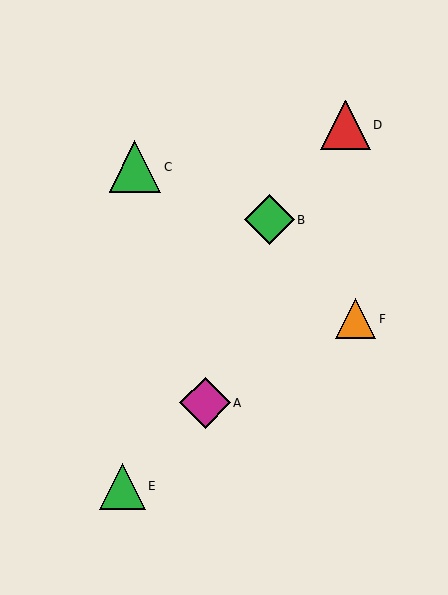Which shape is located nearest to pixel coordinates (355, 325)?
The orange triangle (labeled F) at (356, 319) is nearest to that location.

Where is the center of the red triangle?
The center of the red triangle is at (346, 125).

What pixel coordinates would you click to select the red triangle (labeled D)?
Click at (346, 125) to select the red triangle D.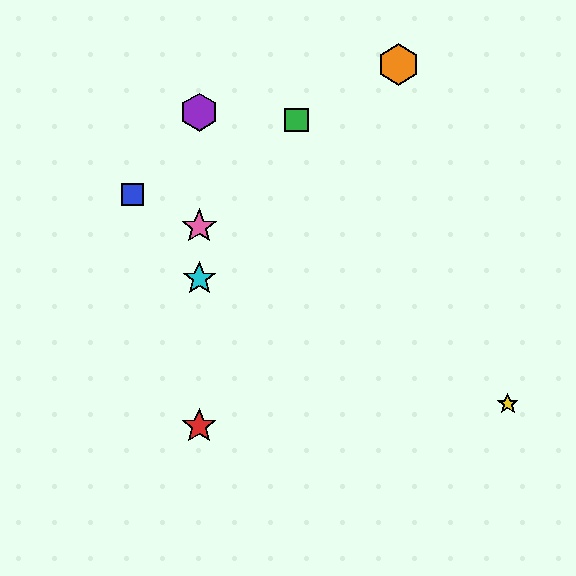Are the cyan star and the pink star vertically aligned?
Yes, both are at x≈199.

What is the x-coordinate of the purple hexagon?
The purple hexagon is at x≈199.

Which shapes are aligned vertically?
The red star, the purple hexagon, the cyan star, the pink star are aligned vertically.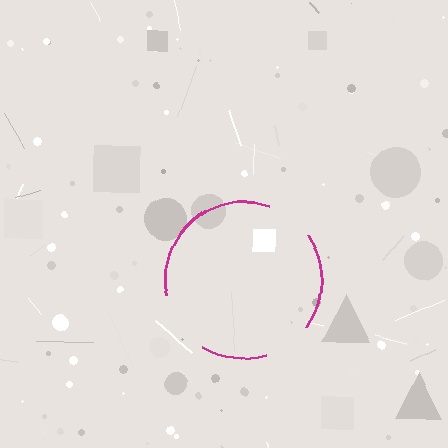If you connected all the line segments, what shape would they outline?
They would outline a circle.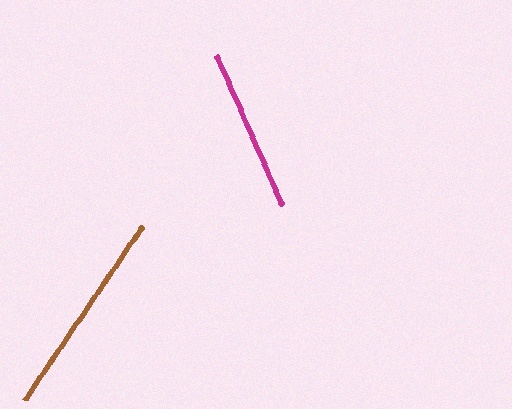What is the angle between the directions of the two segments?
Approximately 57 degrees.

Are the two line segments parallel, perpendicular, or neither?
Neither parallel nor perpendicular — they differ by about 57°.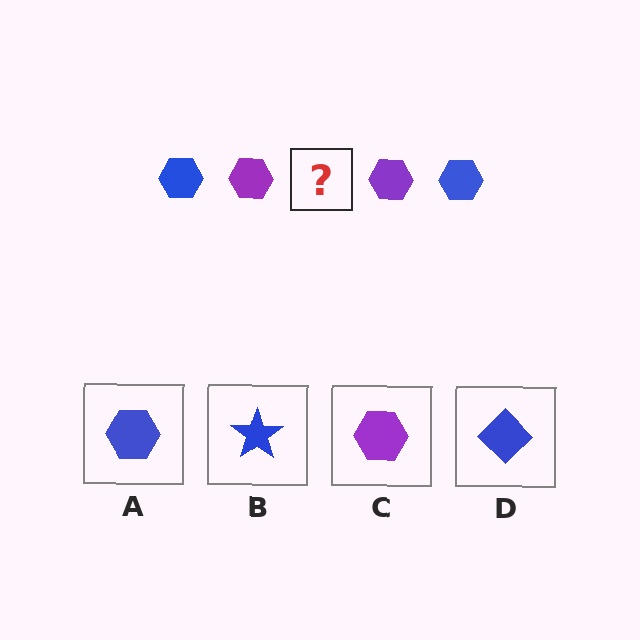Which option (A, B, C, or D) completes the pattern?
A.